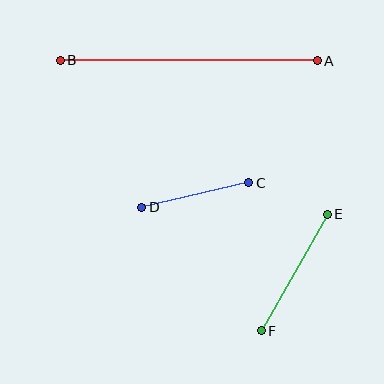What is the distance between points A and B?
The distance is approximately 257 pixels.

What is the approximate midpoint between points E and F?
The midpoint is at approximately (294, 273) pixels.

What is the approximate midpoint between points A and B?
The midpoint is at approximately (189, 61) pixels.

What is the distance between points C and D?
The distance is approximately 110 pixels.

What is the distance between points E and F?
The distance is approximately 134 pixels.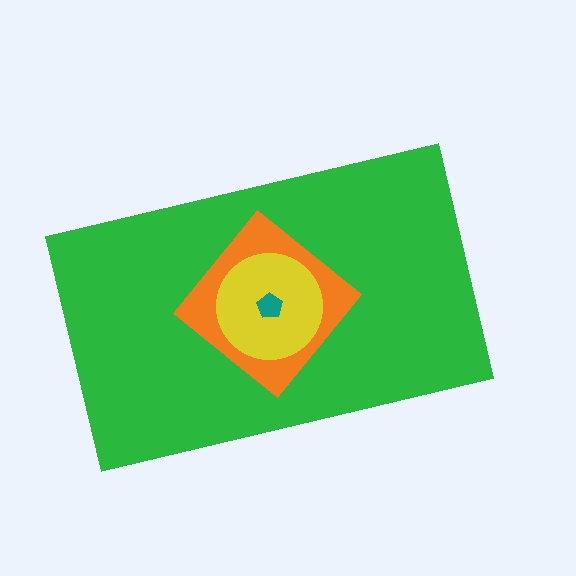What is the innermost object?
The teal pentagon.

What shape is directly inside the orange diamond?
The yellow circle.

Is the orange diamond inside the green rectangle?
Yes.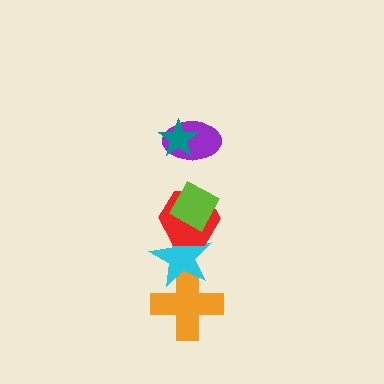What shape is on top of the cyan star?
The red hexagon is on top of the cyan star.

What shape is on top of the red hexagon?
The lime diamond is on top of the red hexagon.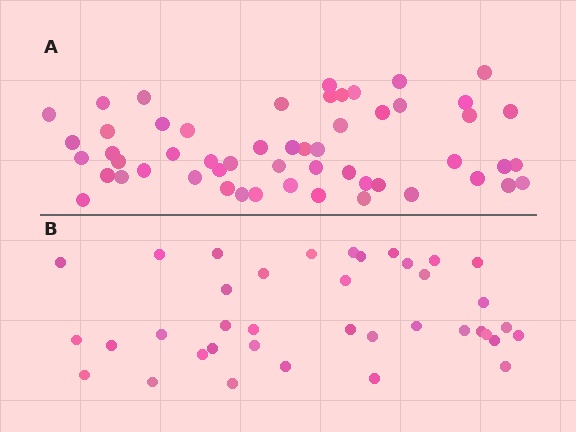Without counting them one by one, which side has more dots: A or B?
Region A (the top region) has more dots.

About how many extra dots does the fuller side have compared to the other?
Region A has approximately 15 more dots than region B.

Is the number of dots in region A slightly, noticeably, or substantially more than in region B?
Region A has noticeably more, but not dramatically so. The ratio is roughly 1.4 to 1.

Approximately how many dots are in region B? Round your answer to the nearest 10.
About 40 dots. (The exact count is 38, which rounds to 40.)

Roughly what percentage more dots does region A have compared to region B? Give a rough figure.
About 40% more.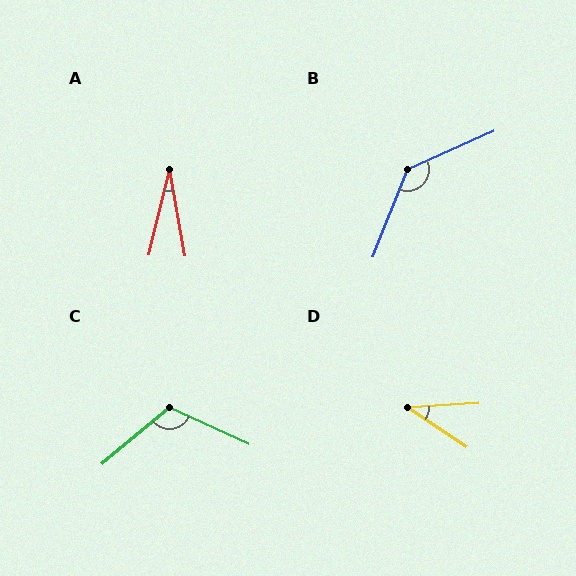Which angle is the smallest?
A, at approximately 23 degrees.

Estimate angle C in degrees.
Approximately 116 degrees.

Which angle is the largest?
B, at approximately 136 degrees.